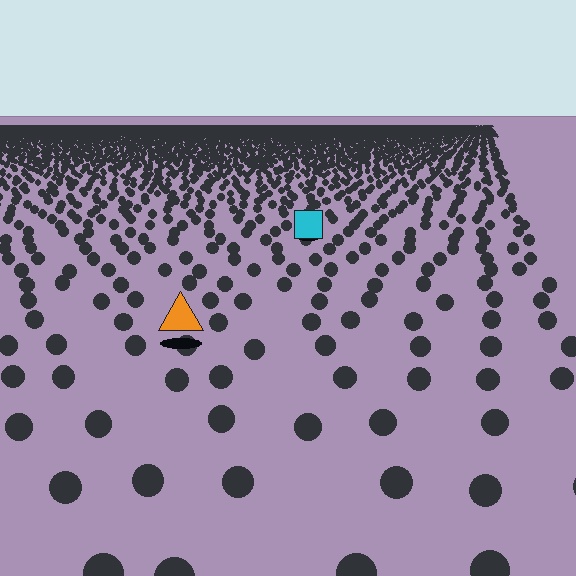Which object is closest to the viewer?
The orange triangle is closest. The texture marks near it are larger and more spread out.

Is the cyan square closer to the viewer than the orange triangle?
No. The orange triangle is closer — you can tell from the texture gradient: the ground texture is coarser near it.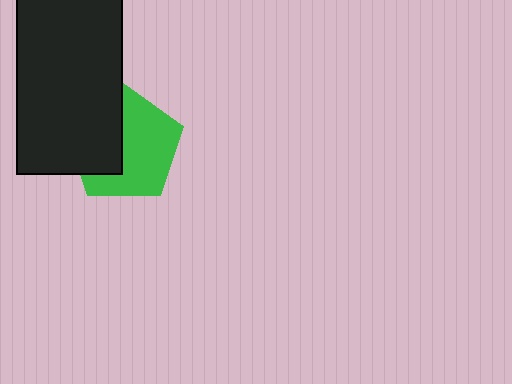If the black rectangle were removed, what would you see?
You would see the complete green pentagon.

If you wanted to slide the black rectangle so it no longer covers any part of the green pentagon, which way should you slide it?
Slide it left — that is the most direct way to separate the two shapes.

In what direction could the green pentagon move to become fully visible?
The green pentagon could move right. That would shift it out from behind the black rectangle entirely.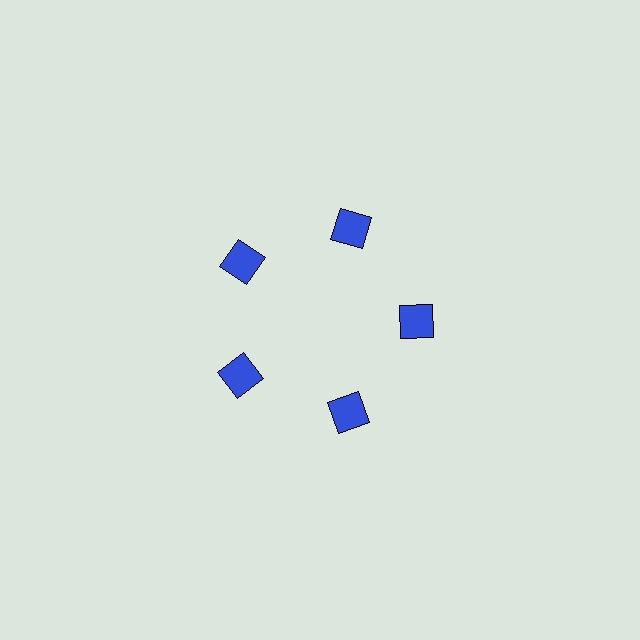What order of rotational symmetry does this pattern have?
This pattern has 5-fold rotational symmetry.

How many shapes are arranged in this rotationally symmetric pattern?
There are 5 shapes, arranged in 5 groups of 1.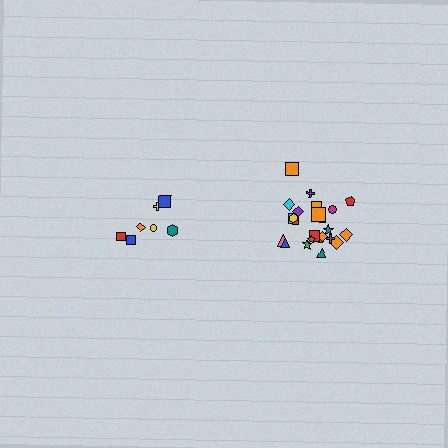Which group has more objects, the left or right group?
The right group.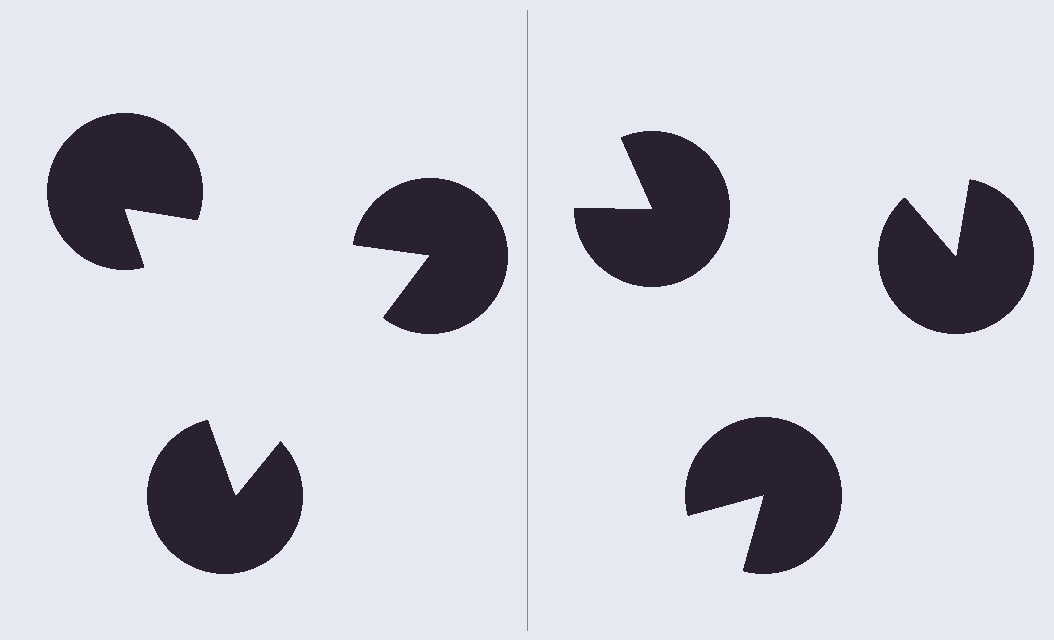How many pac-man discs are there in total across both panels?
6 — 3 on each side.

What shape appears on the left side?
An illusory triangle.